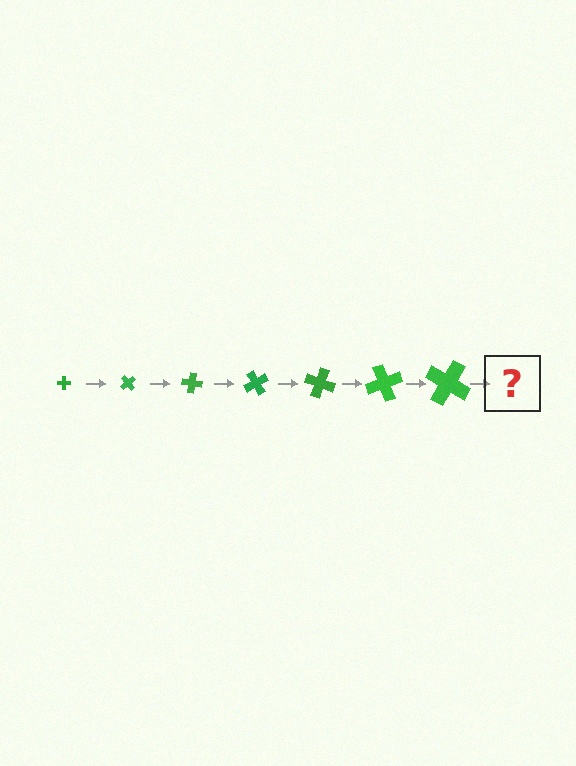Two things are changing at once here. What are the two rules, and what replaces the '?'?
The two rules are that the cross grows larger each step and it rotates 50 degrees each step. The '?' should be a cross, larger than the previous one and rotated 350 degrees from the start.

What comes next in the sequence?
The next element should be a cross, larger than the previous one and rotated 350 degrees from the start.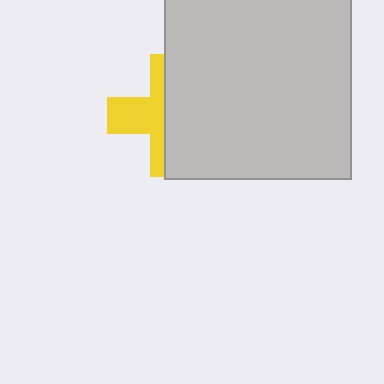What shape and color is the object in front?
The object in front is a light gray square.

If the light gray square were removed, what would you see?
You would see the complete yellow cross.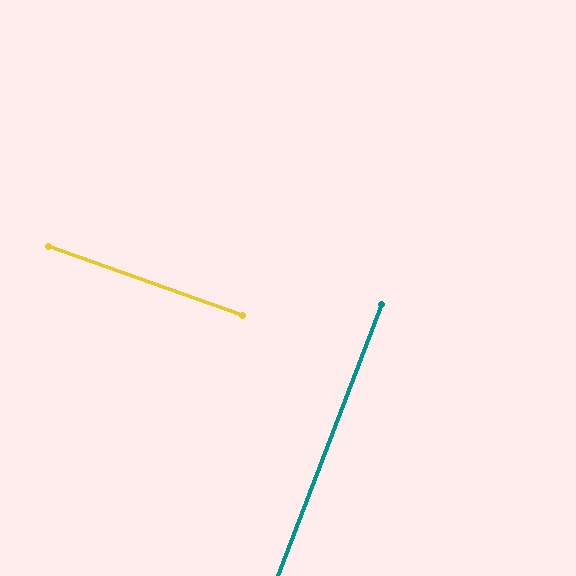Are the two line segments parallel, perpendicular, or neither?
Perpendicular — they meet at approximately 89°.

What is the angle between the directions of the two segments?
Approximately 89 degrees.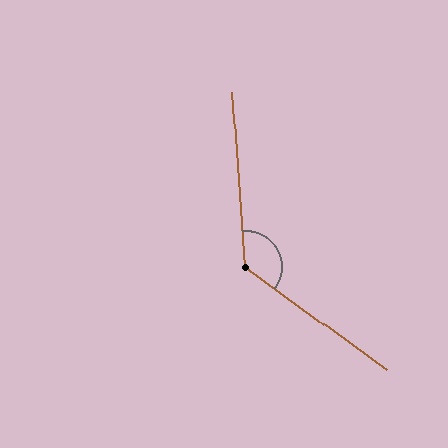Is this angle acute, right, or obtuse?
It is obtuse.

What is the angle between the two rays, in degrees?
Approximately 130 degrees.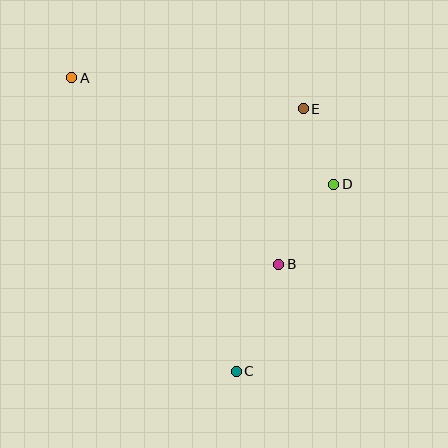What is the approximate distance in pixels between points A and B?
The distance between A and B is approximately 278 pixels.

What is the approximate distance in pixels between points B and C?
The distance between B and C is approximately 115 pixels.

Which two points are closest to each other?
Points D and E are closest to each other.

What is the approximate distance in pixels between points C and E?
The distance between C and E is approximately 271 pixels.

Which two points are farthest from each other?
Points A and C are farthest from each other.